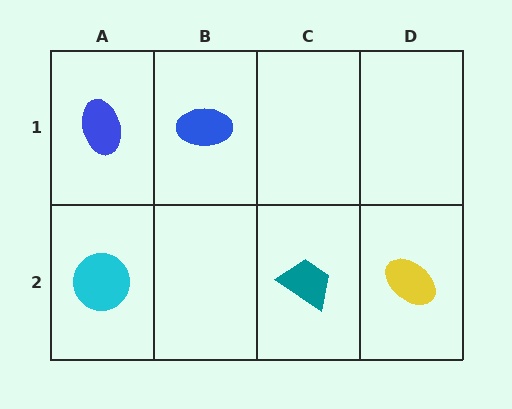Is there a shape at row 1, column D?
No, that cell is empty.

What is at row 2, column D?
A yellow ellipse.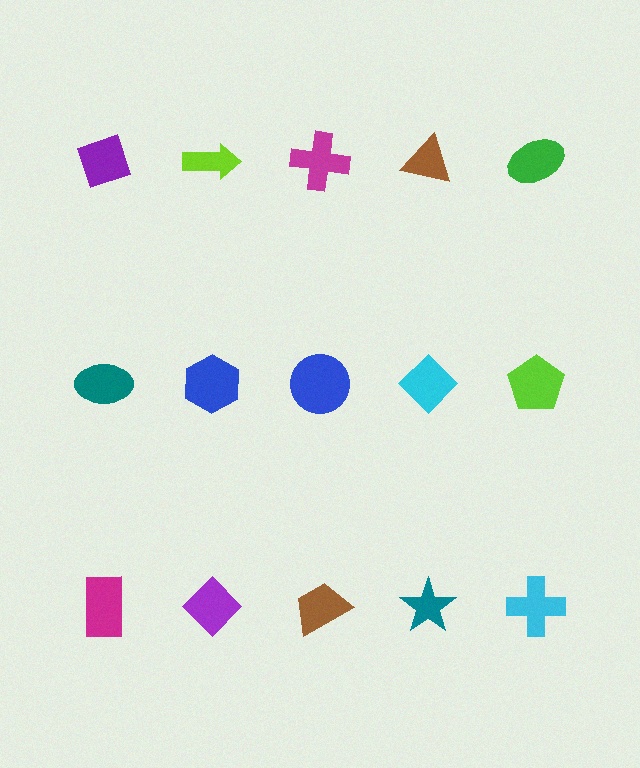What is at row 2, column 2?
A blue hexagon.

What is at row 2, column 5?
A lime pentagon.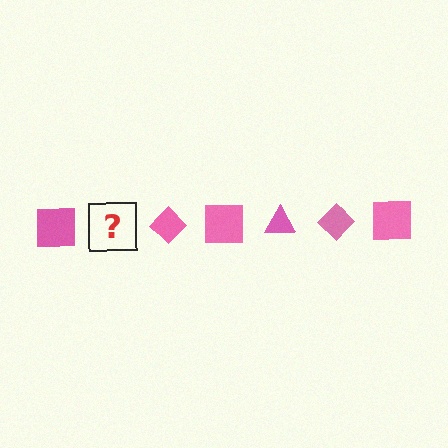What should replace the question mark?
The question mark should be replaced with a pink triangle.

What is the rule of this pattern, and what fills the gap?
The rule is that the pattern cycles through square, triangle, diamond shapes in pink. The gap should be filled with a pink triangle.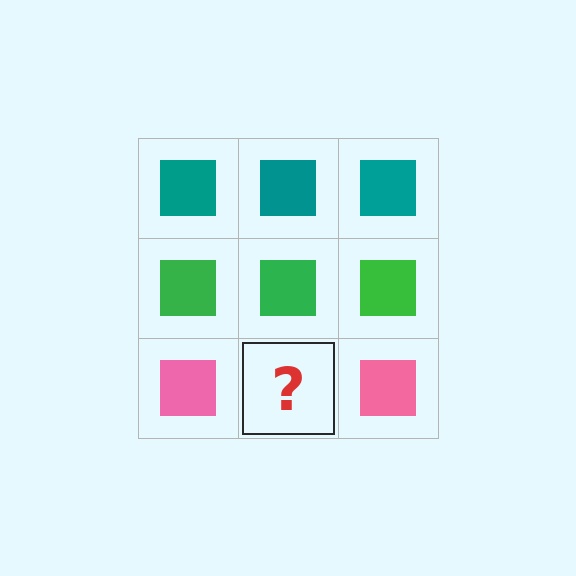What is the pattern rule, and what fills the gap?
The rule is that each row has a consistent color. The gap should be filled with a pink square.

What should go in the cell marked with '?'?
The missing cell should contain a pink square.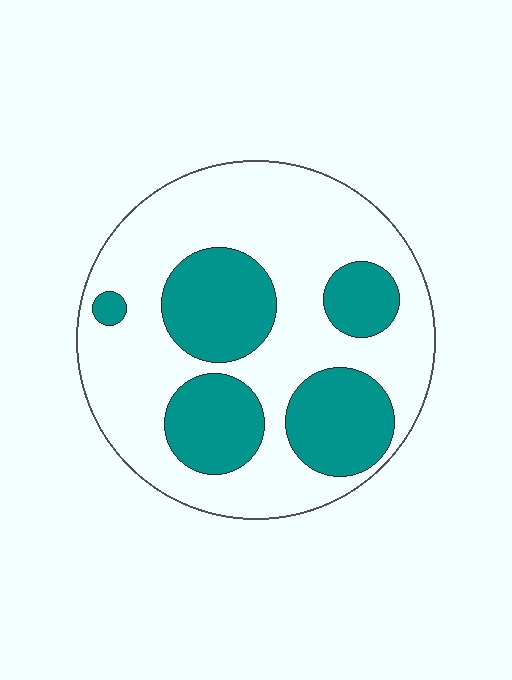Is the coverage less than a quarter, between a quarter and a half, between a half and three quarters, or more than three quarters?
Between a quarter and a half.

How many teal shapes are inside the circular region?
5.